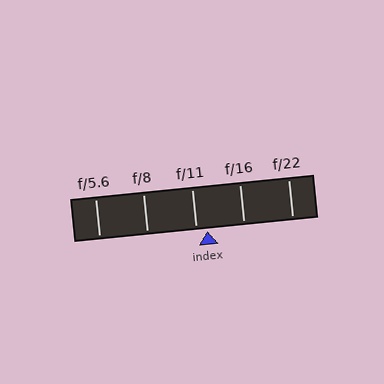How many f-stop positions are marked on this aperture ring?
There are 5 f-stop positions marked.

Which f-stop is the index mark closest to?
The index mark is closest to f/11.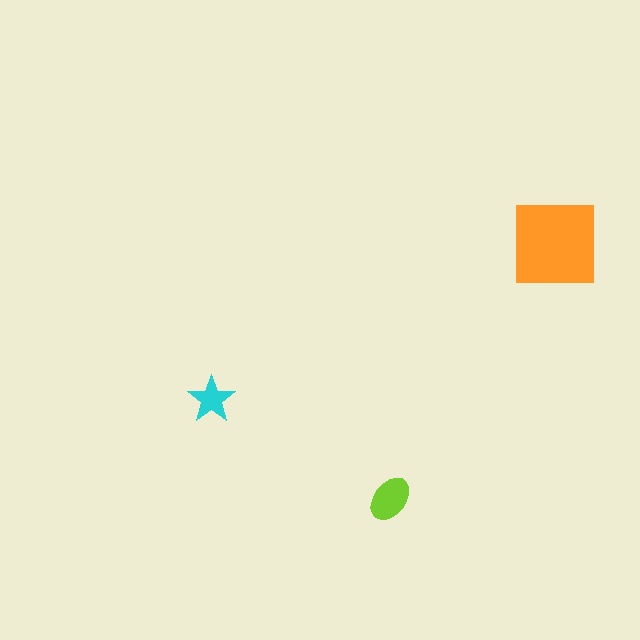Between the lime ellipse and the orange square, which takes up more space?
The orange square.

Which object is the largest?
The orange square.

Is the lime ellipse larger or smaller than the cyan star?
Larger.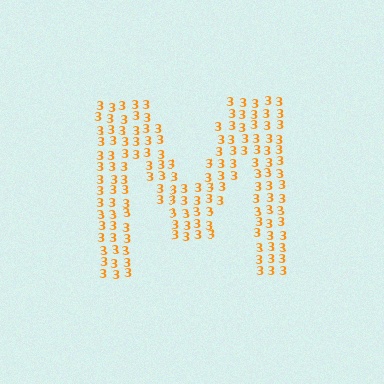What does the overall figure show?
The overall figure shows the letter M.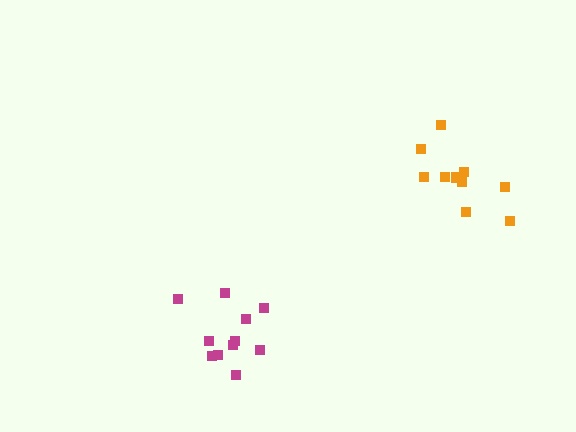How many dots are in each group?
Group 1: 11 dots, Group 2: 10 dots (21 total).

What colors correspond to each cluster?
The clusters are colored: magenta, orange.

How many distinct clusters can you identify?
There are 2 distinct clusters.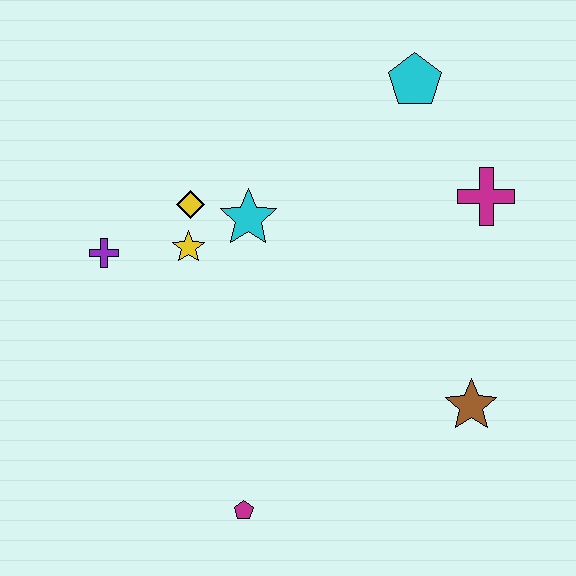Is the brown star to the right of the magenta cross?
No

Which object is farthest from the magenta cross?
The magenta pentagon is farthest from the magenta cross.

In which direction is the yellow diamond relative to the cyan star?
The yellow diamond is to the left of the cyan star.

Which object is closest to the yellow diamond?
The yellow star is closest to the yellow diamond.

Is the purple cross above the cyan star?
No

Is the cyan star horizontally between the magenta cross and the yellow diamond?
Yes